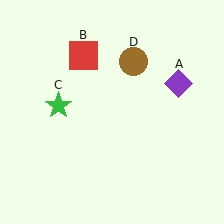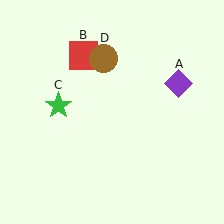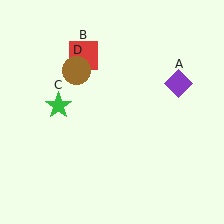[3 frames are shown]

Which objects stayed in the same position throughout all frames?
Purple diamond (object A) and red square (object B) and green star (object C) remained stationary.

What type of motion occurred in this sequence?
The brown circle (object D) rotated counterclockwise around the center of the scene.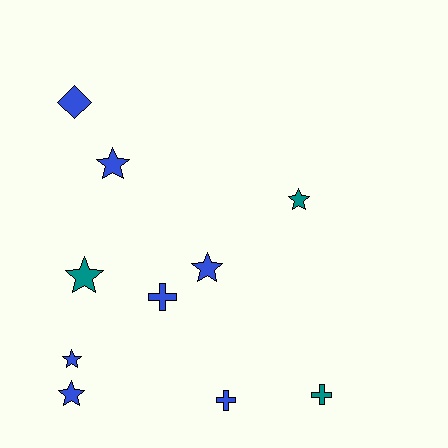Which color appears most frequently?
Blue, with 7 objects.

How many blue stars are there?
There are 4 blue stars.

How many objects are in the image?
There are 10 objects.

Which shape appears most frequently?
Star, with 6 objects.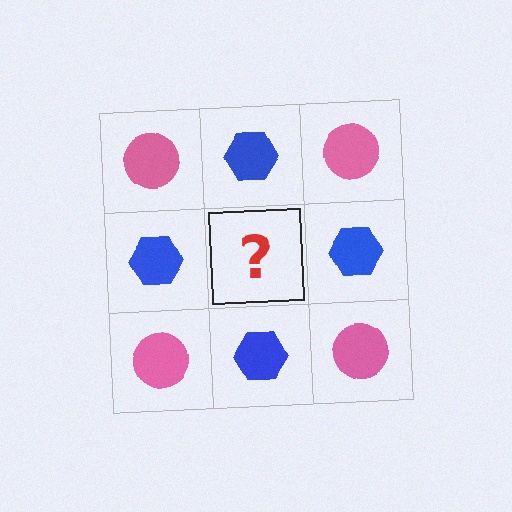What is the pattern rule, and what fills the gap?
The rule is that it alternates pink circle and blue hexagon in a checkerboard pattern. The gap should be filled with a pink circle.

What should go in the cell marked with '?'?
The missing cell should contain a pink circle.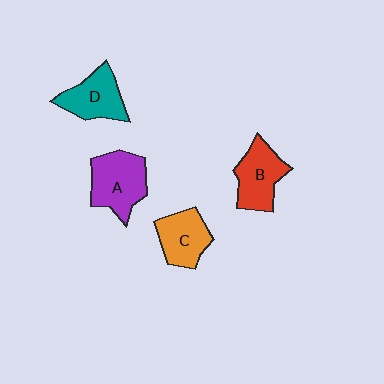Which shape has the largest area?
Shape A (purple).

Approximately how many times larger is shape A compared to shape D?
Approximately 1.2 times.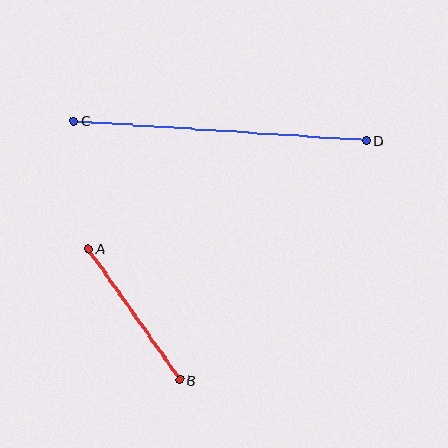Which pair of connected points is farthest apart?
Points C and D are farthest apart.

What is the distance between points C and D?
The distance is approximately 294 pixels.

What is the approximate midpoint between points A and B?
The midpoint is at approximately (134, 314) pixels.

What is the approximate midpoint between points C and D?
The midpoint is at approximately (220, 131) pixels.